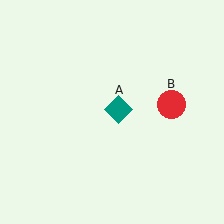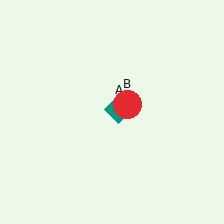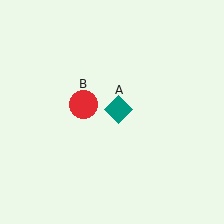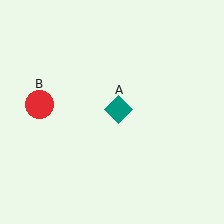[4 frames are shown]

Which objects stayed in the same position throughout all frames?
Teal diamond (object A) remained stationary.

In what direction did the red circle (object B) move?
The red circle (object B) moved left.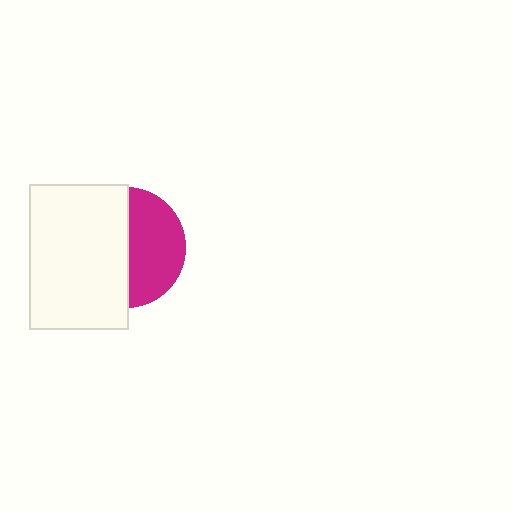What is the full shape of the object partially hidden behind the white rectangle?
The partially hidden object is a magenta circle.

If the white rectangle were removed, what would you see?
You would see the complete magenta circle.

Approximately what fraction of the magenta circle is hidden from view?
Roughly 54% of the magenta circle is hidden behind the white rectangle.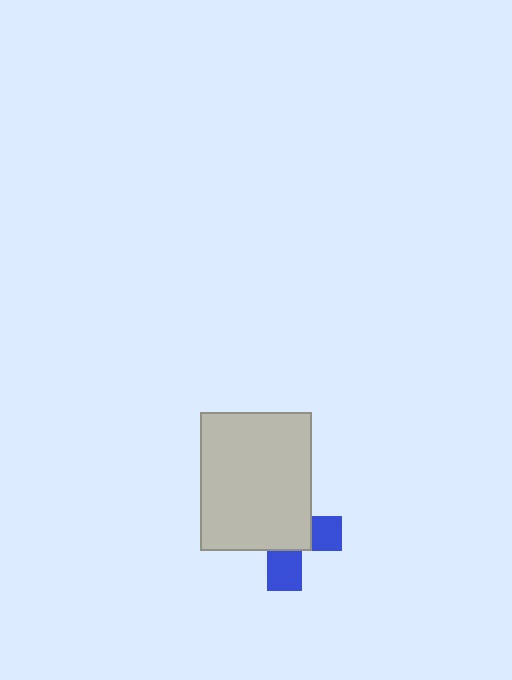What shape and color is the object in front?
The object in front is a light gray rectangle.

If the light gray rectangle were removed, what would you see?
You would see the complete blue cross.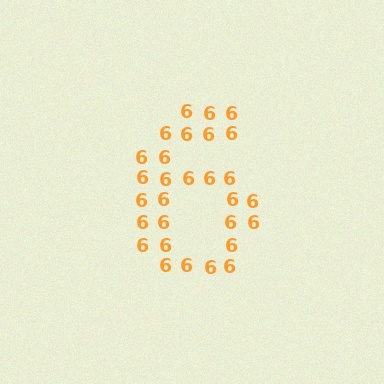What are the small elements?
The small elements are digit 6's.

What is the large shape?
The large shape is the digit 6.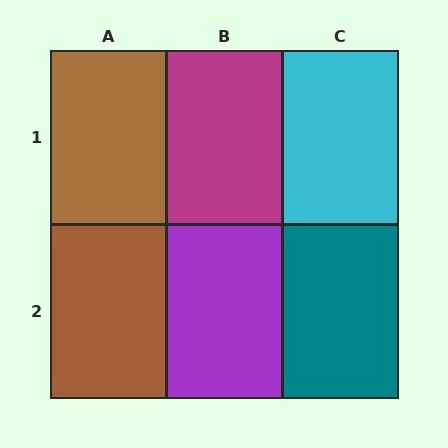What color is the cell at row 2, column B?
Purple.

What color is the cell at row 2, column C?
Teal.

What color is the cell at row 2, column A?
Brown.